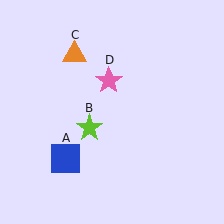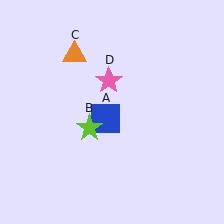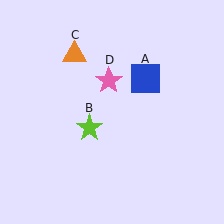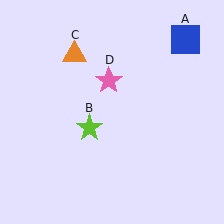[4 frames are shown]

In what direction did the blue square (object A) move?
The blue square (object A) moved up and to the right.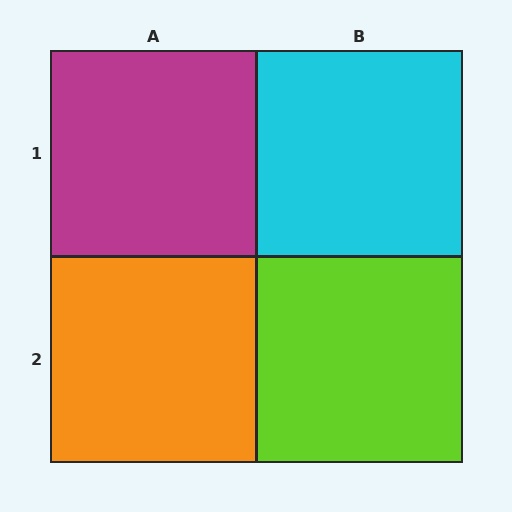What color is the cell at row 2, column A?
Orange.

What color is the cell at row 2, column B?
Lime.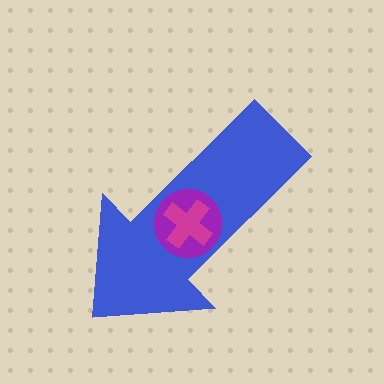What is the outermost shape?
The blue arrow.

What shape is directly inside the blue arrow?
The purple circle.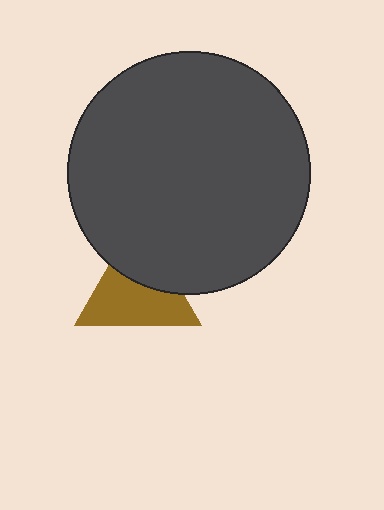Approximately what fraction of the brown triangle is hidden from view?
Roughly 38% of the brown triangle is hidden behind the dark gray circle.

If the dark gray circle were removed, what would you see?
You would see the complete brown triangle.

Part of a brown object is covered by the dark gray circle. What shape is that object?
It is a triangle.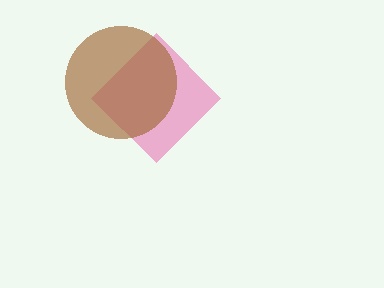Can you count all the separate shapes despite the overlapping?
Yes, there are 2 separate shapes.